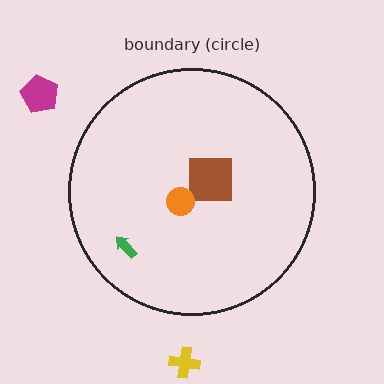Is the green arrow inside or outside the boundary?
Inside.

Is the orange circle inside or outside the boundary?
Inside.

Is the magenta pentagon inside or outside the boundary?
Outside.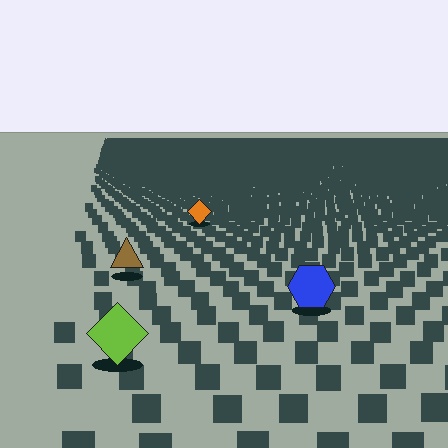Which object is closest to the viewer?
The lime diamond is closest. The texture marks near it are larger and more spread out.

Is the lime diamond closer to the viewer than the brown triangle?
Yes. The lime diamond is closer — you can tell from the texture gradient: the ground texture is coarser near it.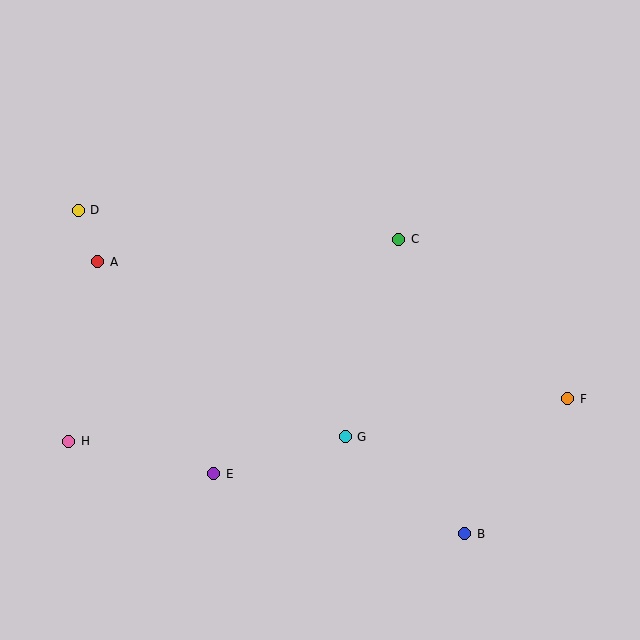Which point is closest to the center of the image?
Point C at (399, 239) is closest to the center.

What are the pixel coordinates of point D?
Point D is at (78, 210).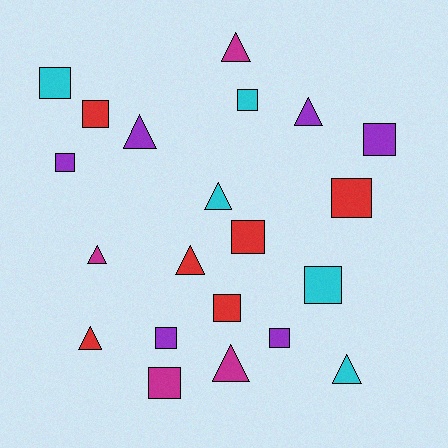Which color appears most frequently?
Red, with 6 objects.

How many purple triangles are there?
There are 2 purple triangles.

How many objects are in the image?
There are 21 objects.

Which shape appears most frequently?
Square, with 12 objects.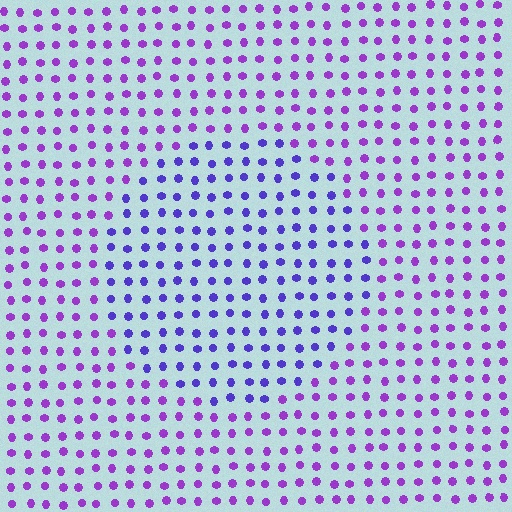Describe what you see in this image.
The image is filled with small purple elements in a uniform arrangement. A circle-shaped region is visible where the elements are tinted to a slightly different hue, forming a subtle color boundary.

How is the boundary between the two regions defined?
The boundary is defined purely by a slight shift in hue (about 31 degrees). Spacing, size, and orientation are identical on both sides.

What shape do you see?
I see a circle.